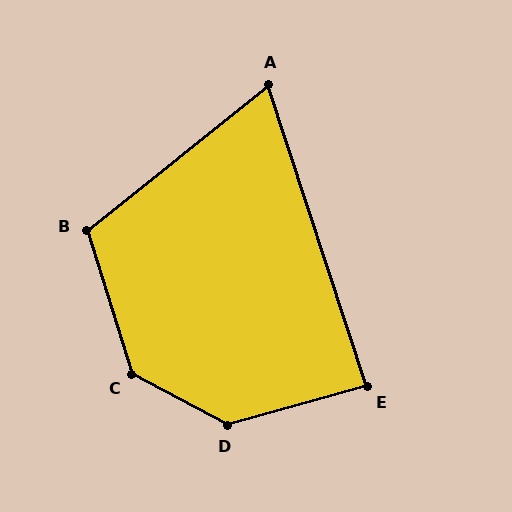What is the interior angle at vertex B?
Approximately 111 degrees (obtuse).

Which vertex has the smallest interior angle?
A, at approximately 70 degrees.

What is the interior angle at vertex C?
Approximately 135 degrees (obtuse).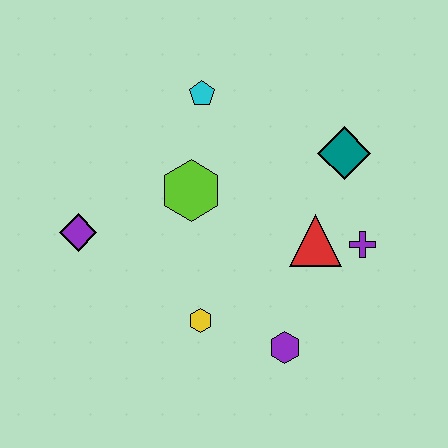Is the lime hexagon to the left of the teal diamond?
Yes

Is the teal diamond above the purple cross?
Yes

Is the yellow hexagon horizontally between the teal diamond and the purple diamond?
Yes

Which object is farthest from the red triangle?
The purple diamond is farthest from the red triangle.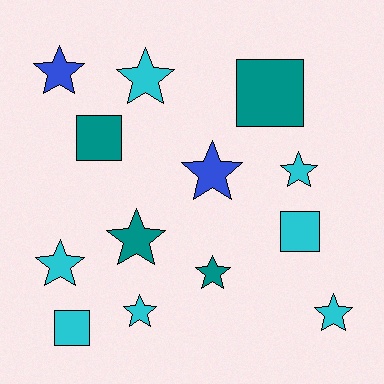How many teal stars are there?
There are 2 teal stars.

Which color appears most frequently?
Cyan, with 7 objects.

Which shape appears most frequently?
Star, with 9 objects.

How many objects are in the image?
There are 13 objects.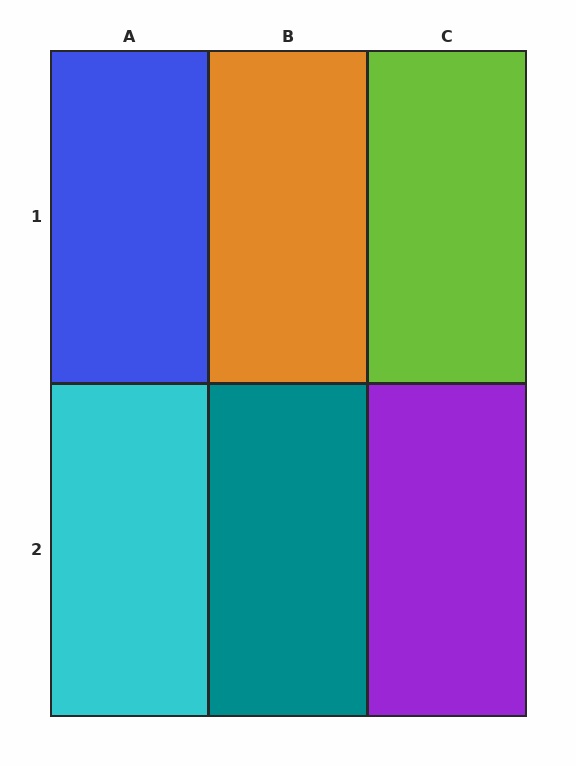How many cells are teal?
1 cell is teal.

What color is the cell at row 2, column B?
Teal.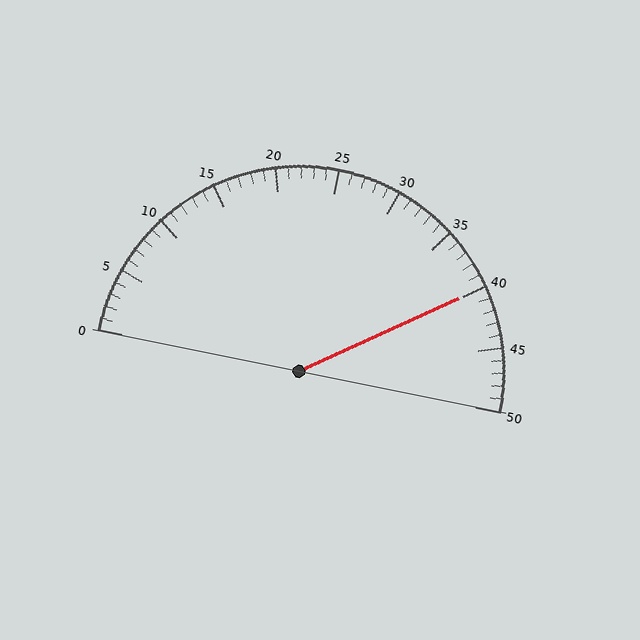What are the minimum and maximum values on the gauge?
The gauge ranges from 0 to 50.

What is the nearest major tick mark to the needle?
The nearest major tick mark is 40.